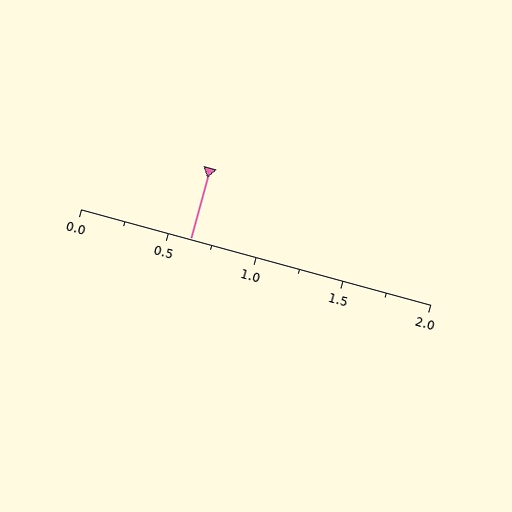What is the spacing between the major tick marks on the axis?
The major ticks are spaced 0.5 apart.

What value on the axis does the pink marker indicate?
The marker indicates approximately 0.62.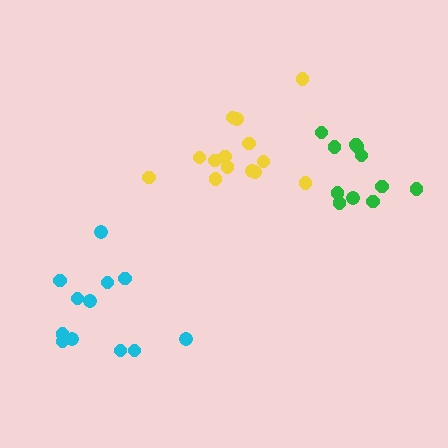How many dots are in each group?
Group 1: 14 dots, Group 2: 12 dots, Group 3: 11 dots (37 total).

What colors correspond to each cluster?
The clusters are colored: yellow, cyan, green.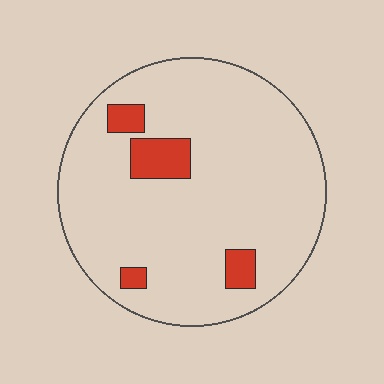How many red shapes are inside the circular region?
4.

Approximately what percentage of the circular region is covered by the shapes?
Approximately 10%.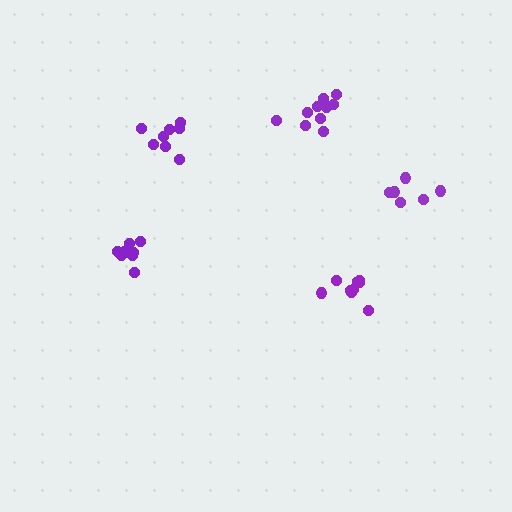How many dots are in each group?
Group 1: 8 dots, Group 2: 8 dots, Group 3: 9 dots, Group 4: 10 dots, Group 5: 6 dots (41 total).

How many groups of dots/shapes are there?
There are 5 groups.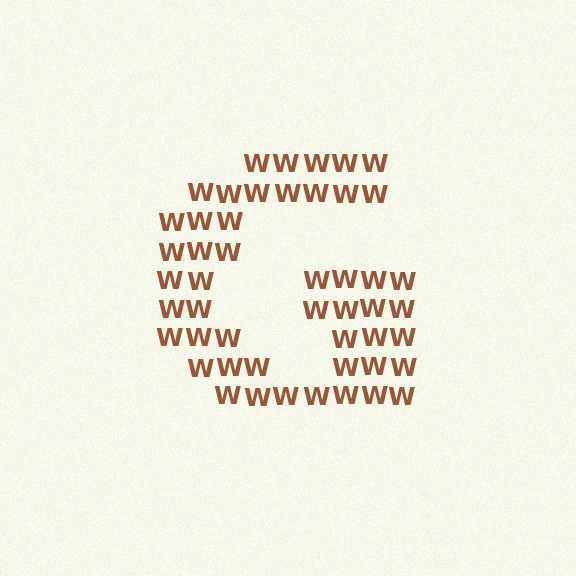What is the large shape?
The large shape is the letter G.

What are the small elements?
The small elements are letter W's.